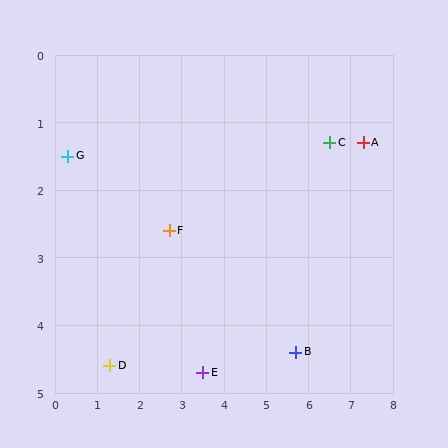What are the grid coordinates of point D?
Point D is at approximately (1.3, 4.6).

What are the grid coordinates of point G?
Point G is at approximately (0.3, 1.5).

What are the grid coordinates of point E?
Point E is at approximately (3.5, 4.7).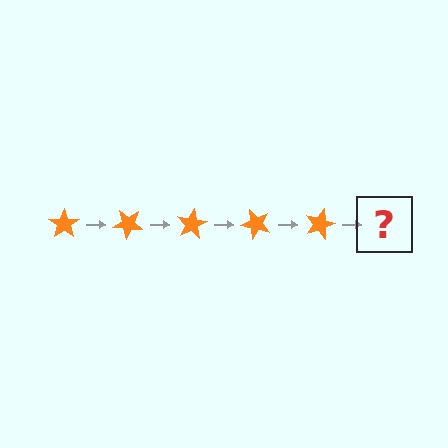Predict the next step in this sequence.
The next step is an orange star rotated 200 degrees.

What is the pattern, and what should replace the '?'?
The pattern is that the star rotates 40 degrees each step. The '?' should be an orange star rotated 200 degrees.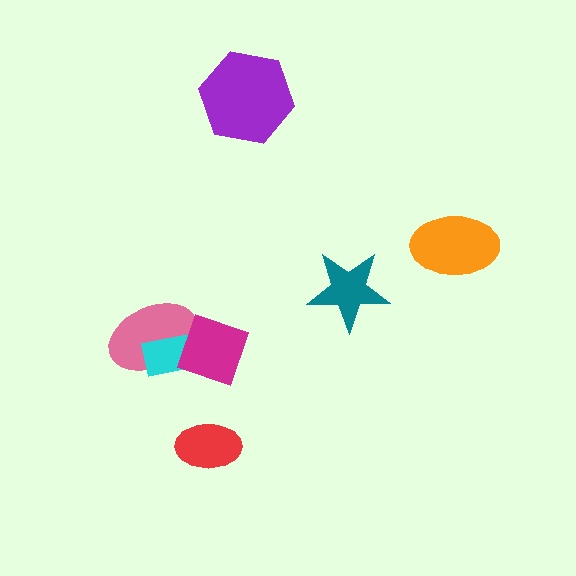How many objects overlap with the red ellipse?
0 objects overlap with the red ellipse.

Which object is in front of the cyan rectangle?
The magenta diamond is in front of the cyan rectangle.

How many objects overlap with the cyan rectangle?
2 objects overlap with the cyan rectangle.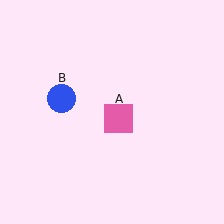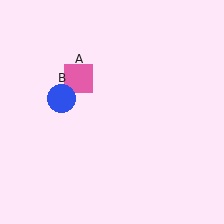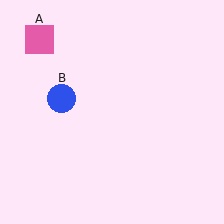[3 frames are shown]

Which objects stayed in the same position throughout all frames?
Blue circle (object B) remained stationary.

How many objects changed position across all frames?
1 object changed position: pink square (object A).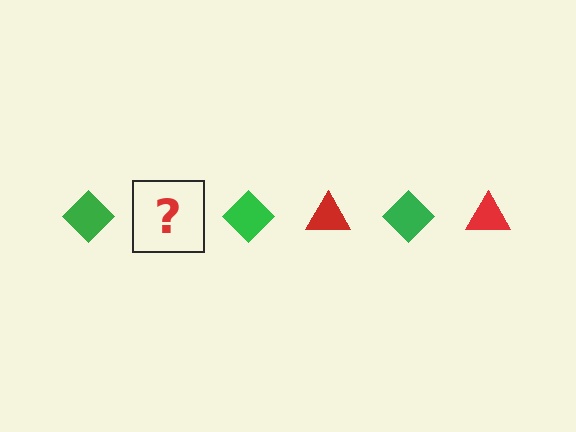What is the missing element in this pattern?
The missing element is a red triangle.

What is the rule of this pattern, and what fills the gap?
The rule is that the pattern alternates between green diamond and red triangle. The gap should be filled with a red triangle.